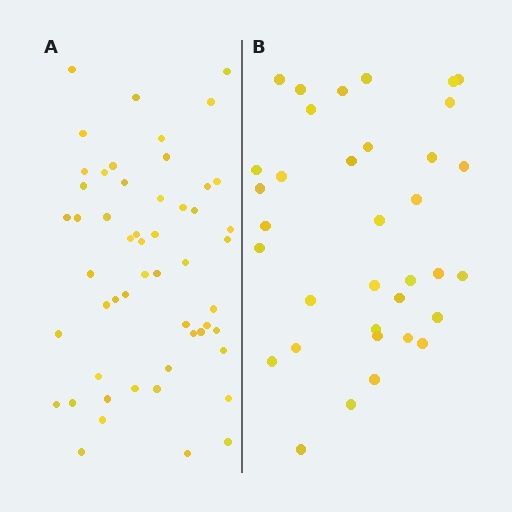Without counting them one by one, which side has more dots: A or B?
Region A (the left region) has more dots.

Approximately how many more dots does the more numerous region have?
Region A has approximately 20 more dots than region B.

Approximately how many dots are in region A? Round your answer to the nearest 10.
About 50 dots. (The exact count is 53, which rounds to 50.)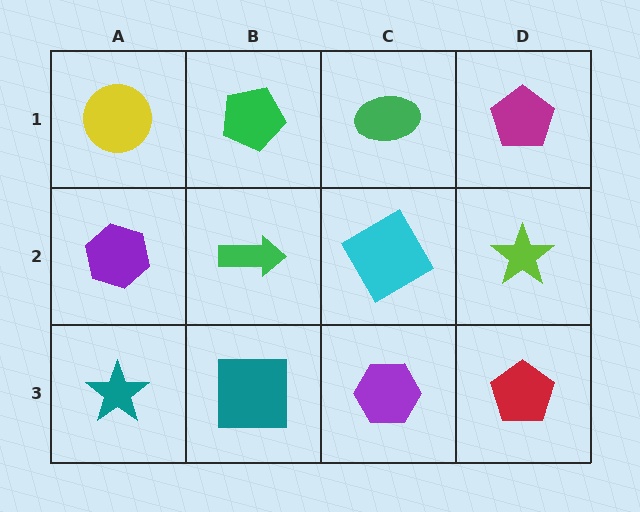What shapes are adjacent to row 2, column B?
A green pentagon (row 1, column B), a teal square (row 3, column B), a purple hexagon (row 2, column A), a cyan square (row 2, column C).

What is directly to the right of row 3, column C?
A red pentagon.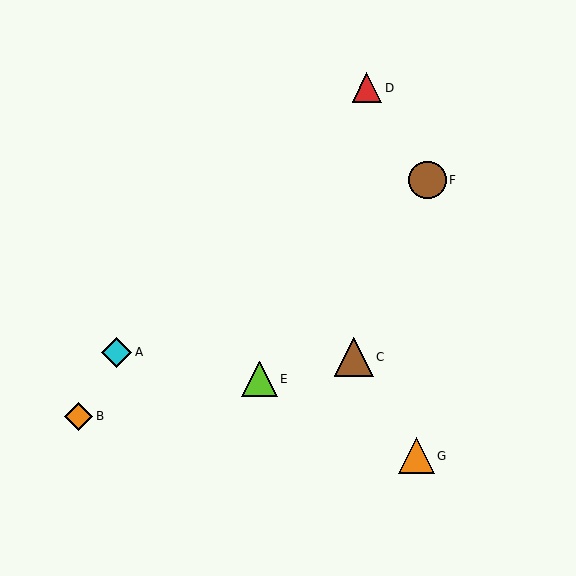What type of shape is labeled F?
Shape F is a brown circle.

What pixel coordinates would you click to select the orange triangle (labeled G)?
Click at (416, 456) to select the orange triangle G.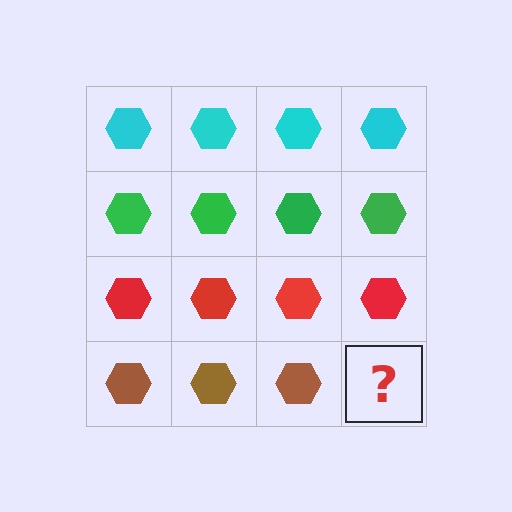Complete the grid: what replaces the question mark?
The question mark should be replaced with a brown hexagon.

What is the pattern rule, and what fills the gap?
The rule is that each row has a consistent color. The gap should be filled with a brown hexagon.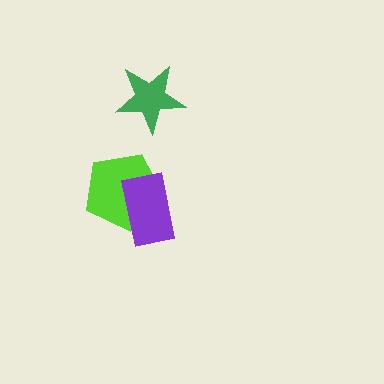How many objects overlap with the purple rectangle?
1 object overlaps with the purple rectangle.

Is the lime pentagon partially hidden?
Yes, it is partially covered by another shape.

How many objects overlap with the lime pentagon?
1 object overlaps with the lime pentagon.